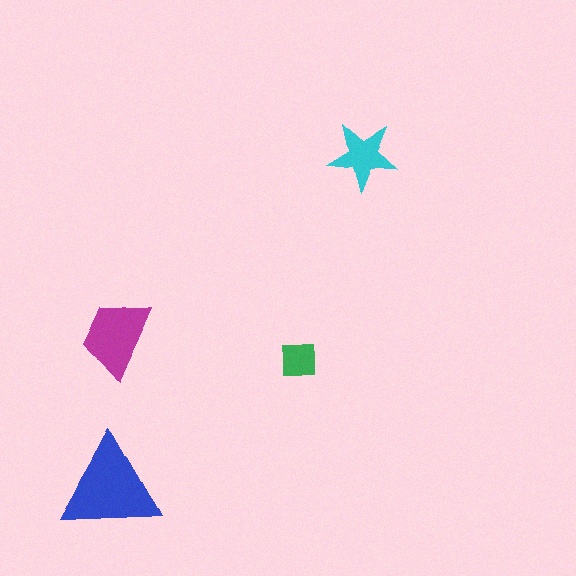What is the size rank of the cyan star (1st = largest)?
3rd.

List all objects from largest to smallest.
The blue triangle, the magenta trapezoid, the cyan star, the green square.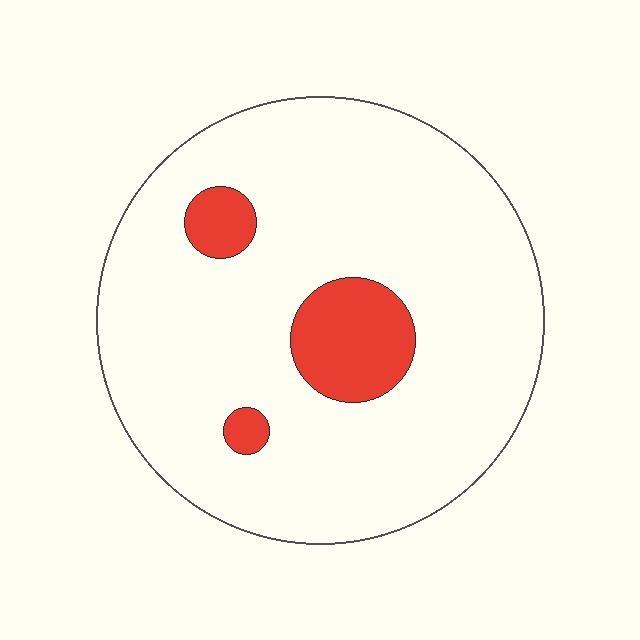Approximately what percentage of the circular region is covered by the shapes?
Approximately 10%.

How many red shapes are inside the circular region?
3.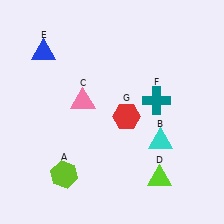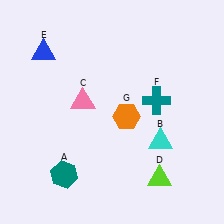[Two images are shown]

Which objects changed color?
A changed from lime to teal. G changed from red to orange.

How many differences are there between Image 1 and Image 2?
There are 2 differences between the two images.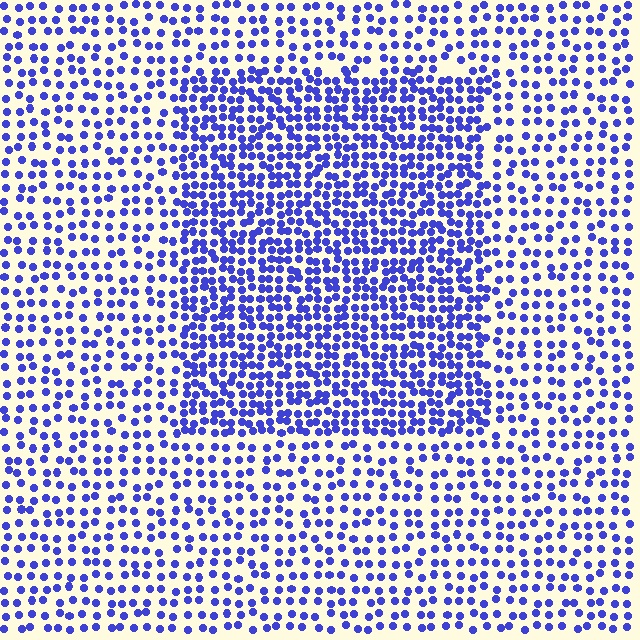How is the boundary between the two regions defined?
The boundary is defined by a change in element density (approximately 1.9x ratio). All elements are the same color, size, and shape.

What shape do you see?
I see a rectangle.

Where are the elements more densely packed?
The elements are more densely packed inside the rectangle boundary.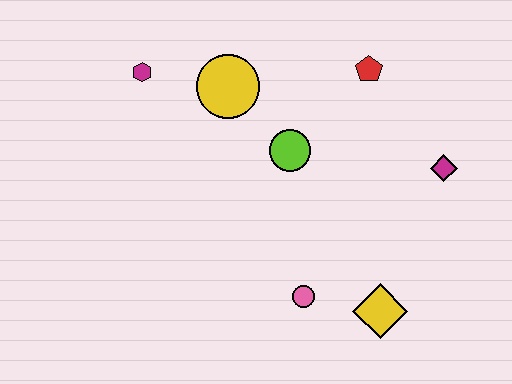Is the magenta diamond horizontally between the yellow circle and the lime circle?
No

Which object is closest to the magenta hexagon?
The yellow circle is closest to the magenta hexagon.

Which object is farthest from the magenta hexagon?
The yellow diamond is farthest from the magenta hexagon.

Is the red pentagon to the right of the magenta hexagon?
Yes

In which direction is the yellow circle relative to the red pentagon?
The yellow circle is to the left of the red pentagon.